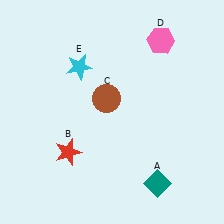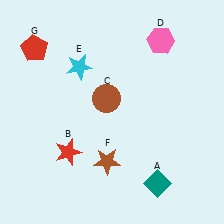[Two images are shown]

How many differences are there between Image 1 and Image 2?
There are 2 differences between the two images.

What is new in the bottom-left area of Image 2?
A brown star (F) was added in the bottom-left area of Image 2.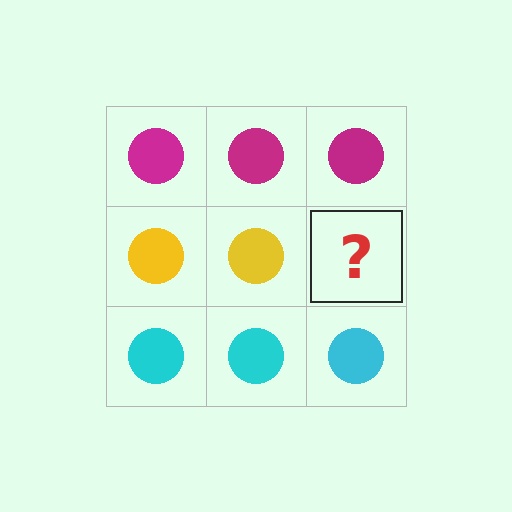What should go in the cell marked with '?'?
The missing cell should contain a yellow circle.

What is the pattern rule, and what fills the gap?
The rule is that each row has a consistent color. The gap should be filled with a yellow circle.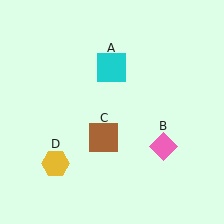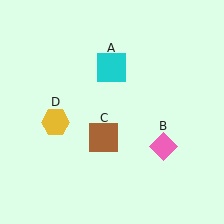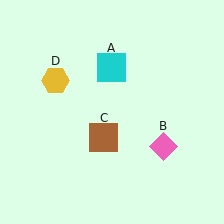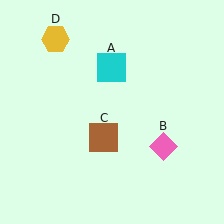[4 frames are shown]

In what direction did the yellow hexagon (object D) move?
The yellow hexagon (object D) moved up.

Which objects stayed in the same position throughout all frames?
Cyan square (object A) and pink diamond (object B) and brown square (object C) remained stationary.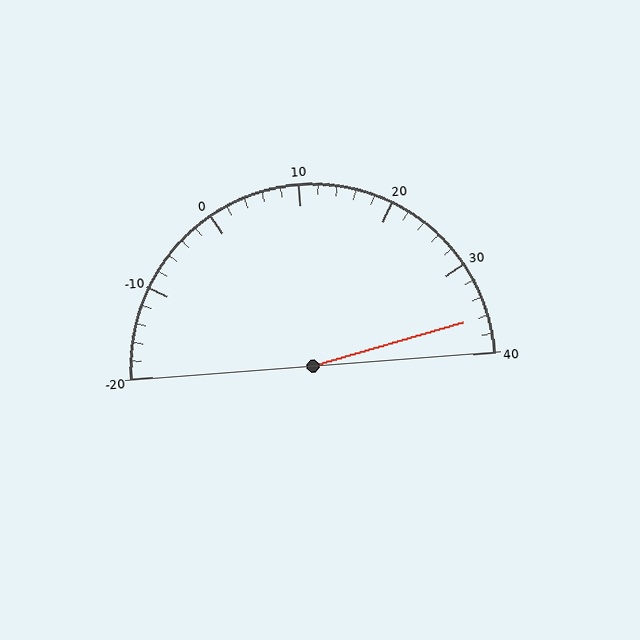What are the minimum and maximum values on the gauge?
The gauge ranges from -20 to 40.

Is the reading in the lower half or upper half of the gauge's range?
The reading is in the upper half of the range (-20 to 40).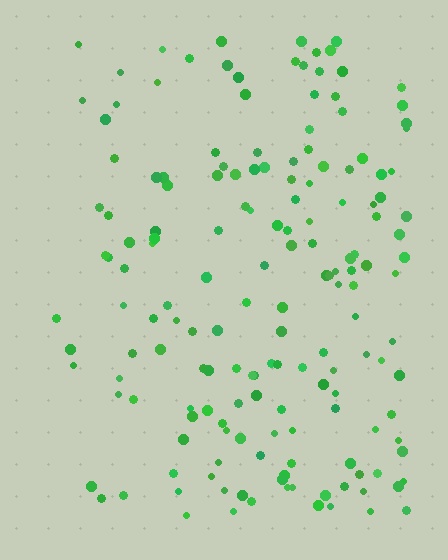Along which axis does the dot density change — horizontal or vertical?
Horizontal.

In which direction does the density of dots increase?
From left to right, with the right side densest.